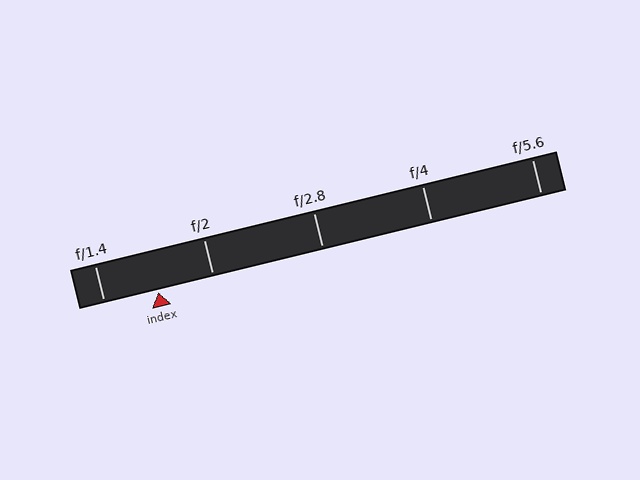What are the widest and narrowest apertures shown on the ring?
The widest aperture shown is f/1.4 and the narrowest is f/5.6.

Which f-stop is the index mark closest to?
The index mark is closest to f/1.4.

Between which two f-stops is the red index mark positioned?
The index mark is between f/1.4 and f/2.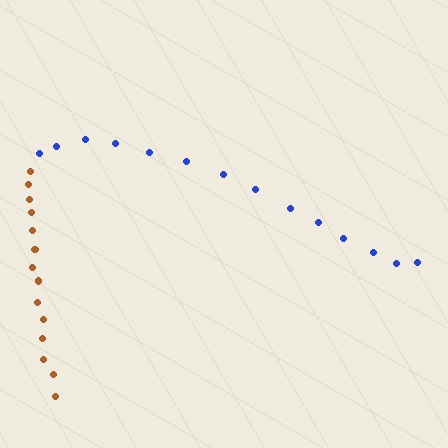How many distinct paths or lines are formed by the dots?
There are 2 distinct paths.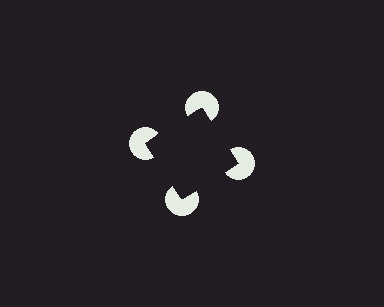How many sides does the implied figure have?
4 sides.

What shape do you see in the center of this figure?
An illusory square — its edges are inferred from the aligned wedge cuts in the pac-man discs, not physically drawn.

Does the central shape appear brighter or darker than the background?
It typically appears slightly darker than the background, even though no actual brightness change is drawn.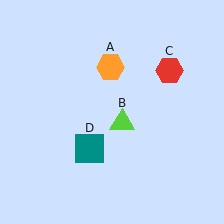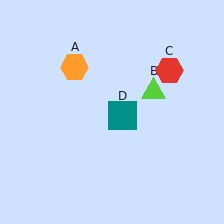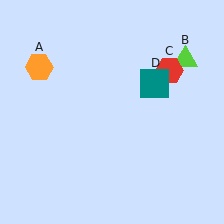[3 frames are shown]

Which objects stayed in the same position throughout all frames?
Red hexagon (object C) remained stationary.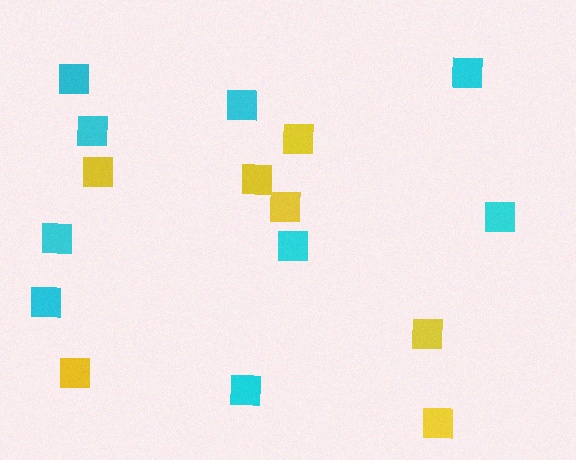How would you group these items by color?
There are 2 groups: one group of cyan squares (9) and one group of yellow squares (7).